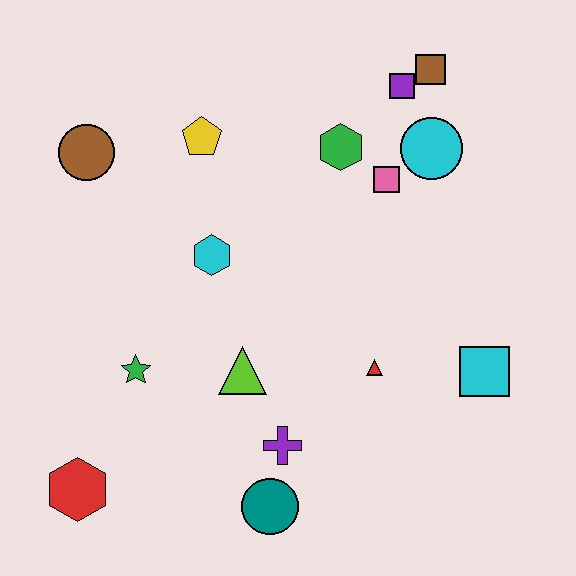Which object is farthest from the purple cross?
The brown square is farthest from the purple cross.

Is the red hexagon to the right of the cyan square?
No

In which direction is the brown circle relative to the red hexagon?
The brown circle is above the red hexagon.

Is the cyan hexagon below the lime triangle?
No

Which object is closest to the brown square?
The purple square is closest to the brown square.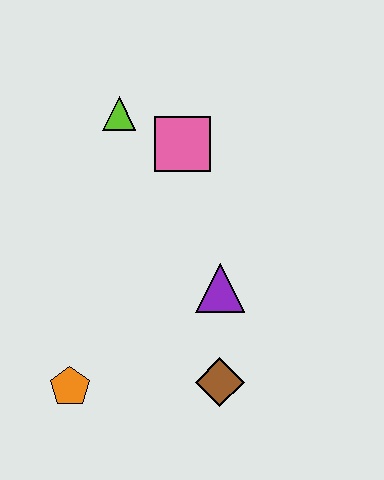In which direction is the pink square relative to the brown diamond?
The pink square is above the brown diamond.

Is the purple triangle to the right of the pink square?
Yes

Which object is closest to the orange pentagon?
The brown diamond is closest to the orange pentagon.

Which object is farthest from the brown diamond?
The lime triangle is farthest from the brown diamond.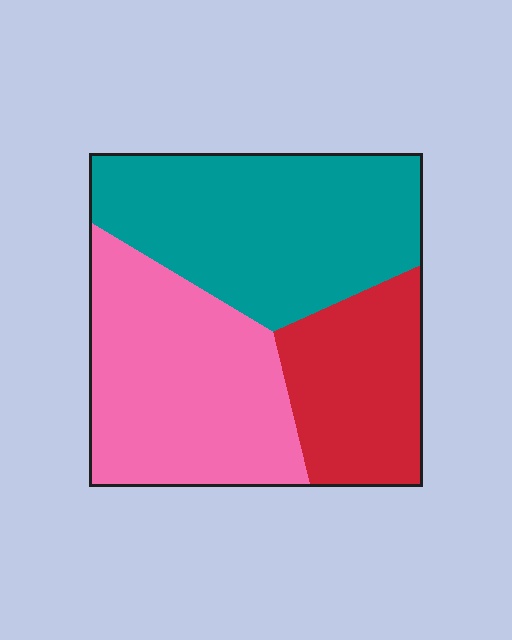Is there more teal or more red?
Teal.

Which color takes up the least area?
Red, at roughly 25%.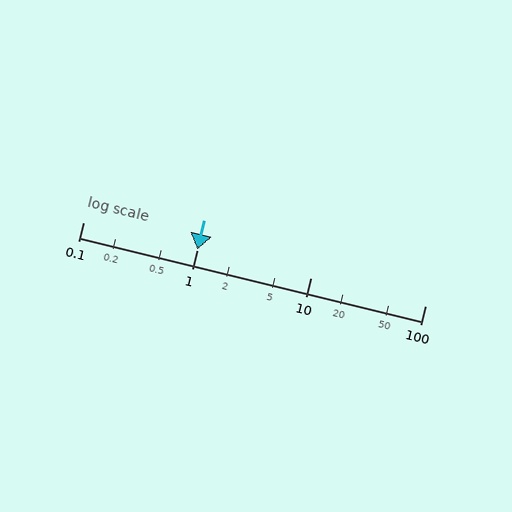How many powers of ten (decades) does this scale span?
The scale spans 3 decades, from 0.1 to 100.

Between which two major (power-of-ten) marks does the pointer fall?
The pointer is between 1 and 10.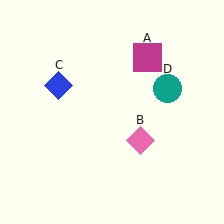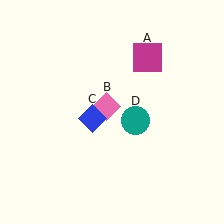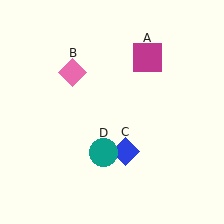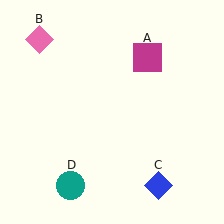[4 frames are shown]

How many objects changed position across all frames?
3 objects changed position: pink diamond (object B), blue diamond (object C), teal circle (object D).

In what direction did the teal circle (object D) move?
The teal circle (object D) moved down and to the left.